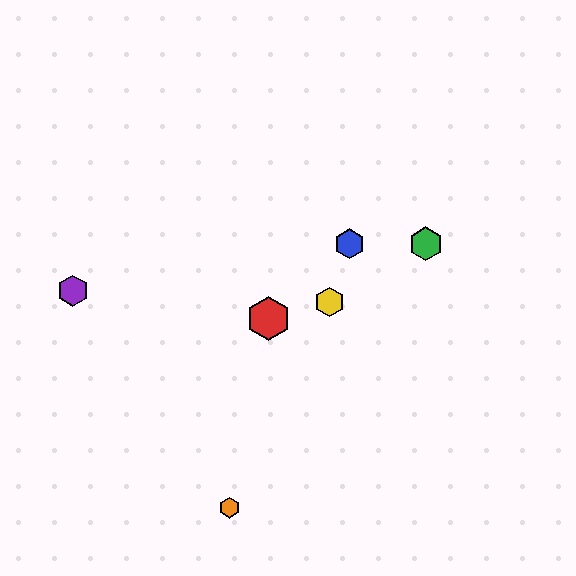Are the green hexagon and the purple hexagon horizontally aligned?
No, the green hexagon is at y≈244 and the purple hexagon is at y≈291.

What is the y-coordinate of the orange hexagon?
The orange hexagon is at y≈508.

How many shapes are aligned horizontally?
2 shapes (the blue hexagon, the green hexagon) are aligned horizontally.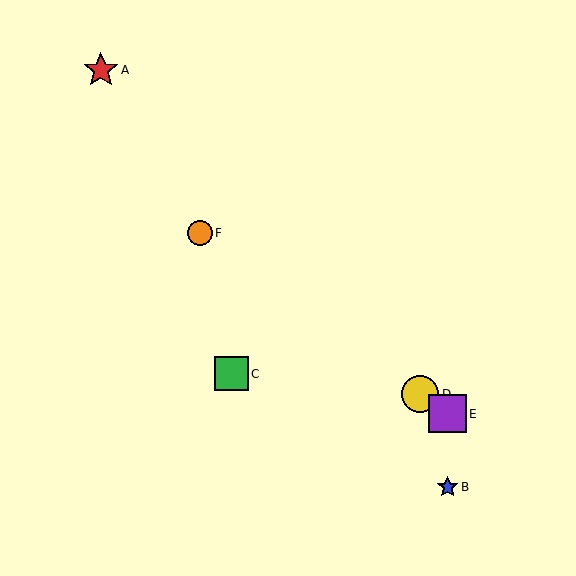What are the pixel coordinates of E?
Object E is at (447, 414).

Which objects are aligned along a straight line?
Objects D, E, F are aligned along a straight line.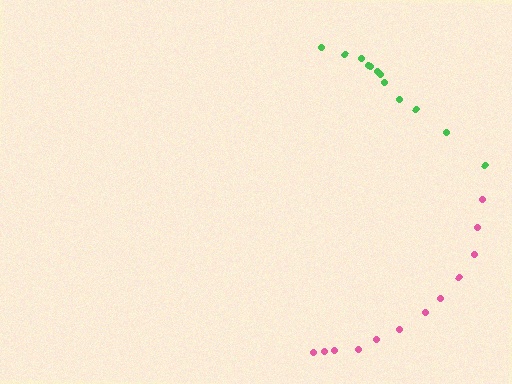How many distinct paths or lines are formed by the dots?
There are 2 distinct paths.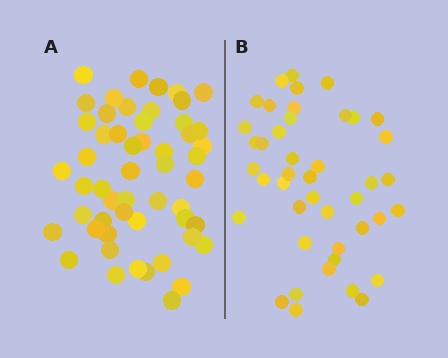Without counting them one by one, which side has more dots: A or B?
Region A (the left region) has more dots.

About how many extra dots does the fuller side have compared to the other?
Region A has roughly 10 or so more dots than region B.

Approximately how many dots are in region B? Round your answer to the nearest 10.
About 40 dots. (The exact count is 43, which rounds to 40.)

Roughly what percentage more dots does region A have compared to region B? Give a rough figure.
About 25% more.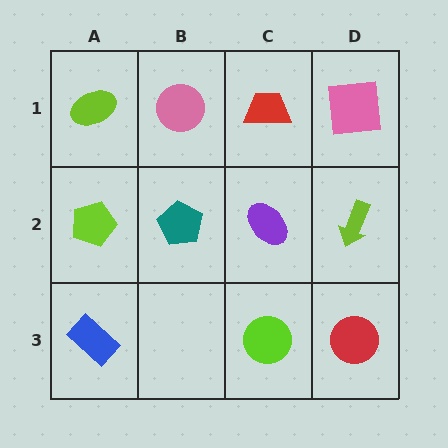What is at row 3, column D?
A red circle.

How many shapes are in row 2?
4 shapes.